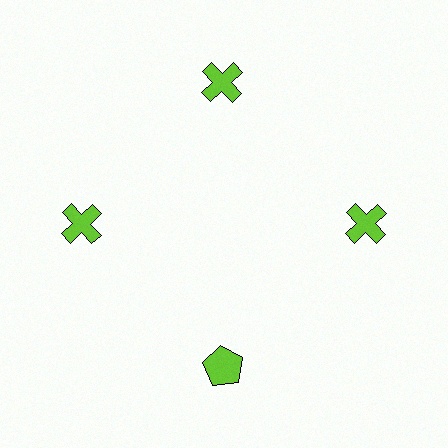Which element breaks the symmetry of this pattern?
The lime pentagon at roughly the 6 o'clock position breaks the symmetry. All other shapes are lime crosses.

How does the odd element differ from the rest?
It has a different shape: pentagon instead of cross.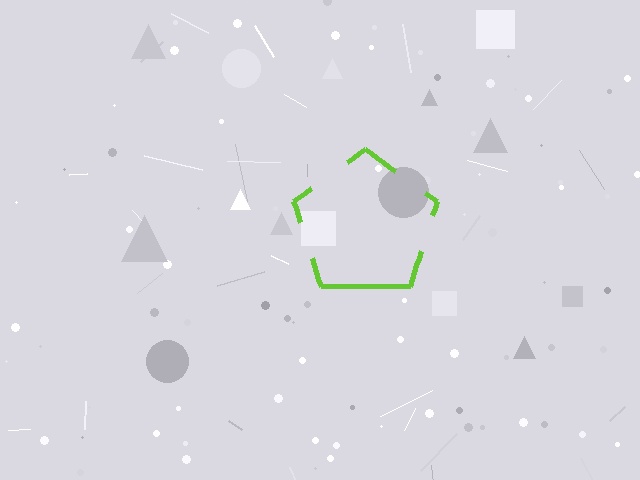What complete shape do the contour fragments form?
The contour fragments form a pentagon.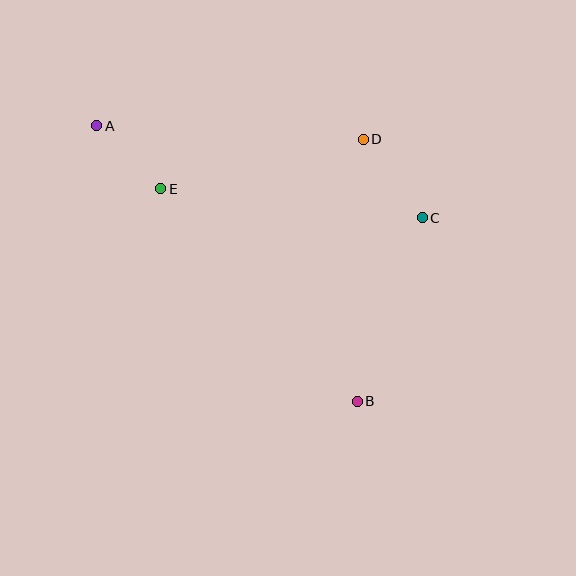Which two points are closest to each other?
Points A and E are closest to each other.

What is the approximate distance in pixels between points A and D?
The distance between A and D is approximately 267 pixels.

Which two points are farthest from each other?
Points A and B are farthest from each other.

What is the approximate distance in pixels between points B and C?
The distance between B and C is approximately 195 pixels.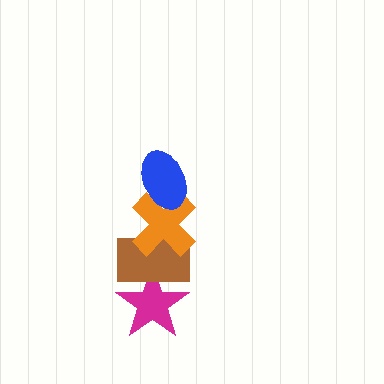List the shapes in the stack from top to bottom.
From top to bottom: the blue ellipse, the orange cross, the brown rectangle, the magenta star.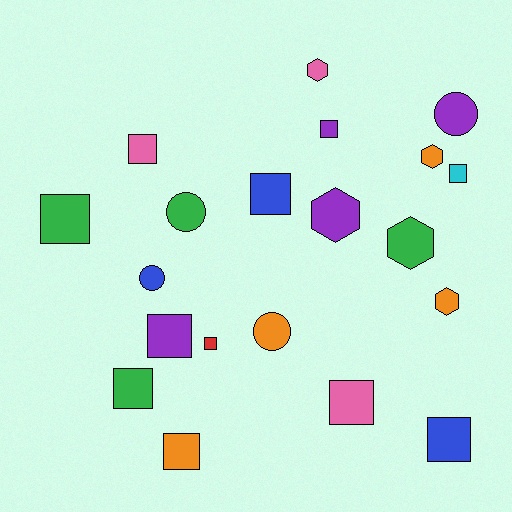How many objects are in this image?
There are 20 objects.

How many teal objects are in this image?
There are no teal objects.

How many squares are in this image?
There are 11 squares.